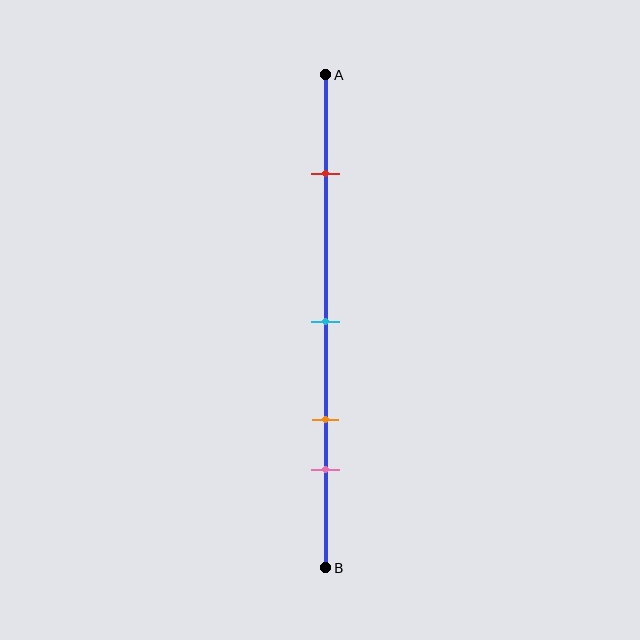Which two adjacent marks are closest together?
The orange and pink marks are the closest adjacent pair.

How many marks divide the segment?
There are 4 marks dividing the segment.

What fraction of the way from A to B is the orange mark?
The orange mark is approximately 70% (0.7) of the way from A to B.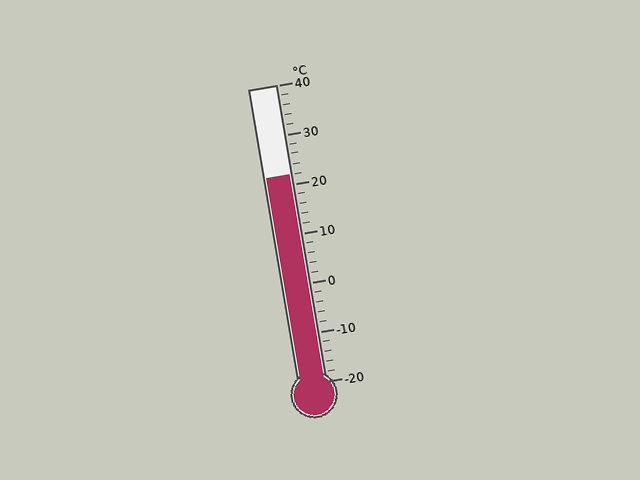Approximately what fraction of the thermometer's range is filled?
The thermometer is filled to approximately 70% of its range.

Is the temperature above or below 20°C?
The temperature is above 20°C.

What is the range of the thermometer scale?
The thermometer scale ranges from -20°C to 40°C.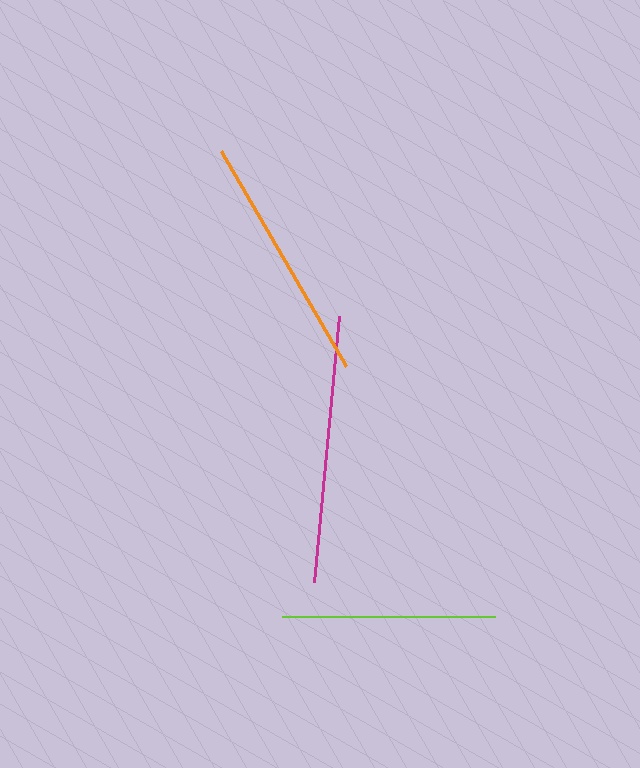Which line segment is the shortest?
The lime line is the shortest at approximately 213 pixels.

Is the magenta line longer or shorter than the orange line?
The magenta line is longer than the orange line.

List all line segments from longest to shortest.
From longest to shortest: magenta, orange, lime.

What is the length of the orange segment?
The orange segment is approximately 249 pixels long.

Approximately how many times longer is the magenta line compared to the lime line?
The magenta line is approximately 1.3 times the length of the lime line.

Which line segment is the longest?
The magenta line is the longest at approximately 268 pixels.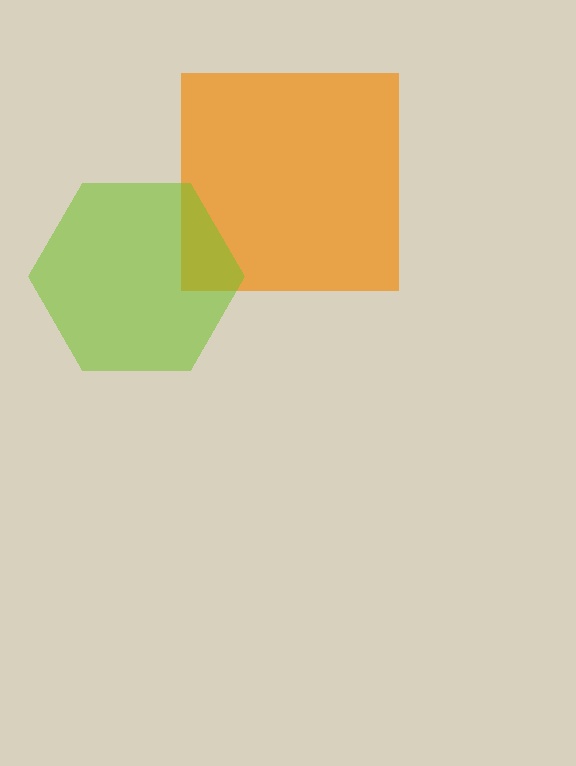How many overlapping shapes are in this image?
There are 2 overlapping shapes in the image.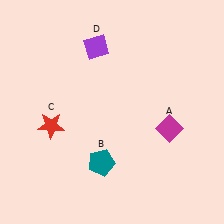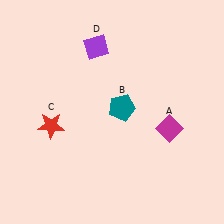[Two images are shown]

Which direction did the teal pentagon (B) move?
The teal pentagon (B) moved up.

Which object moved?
The teal pentagon (B) moved up.